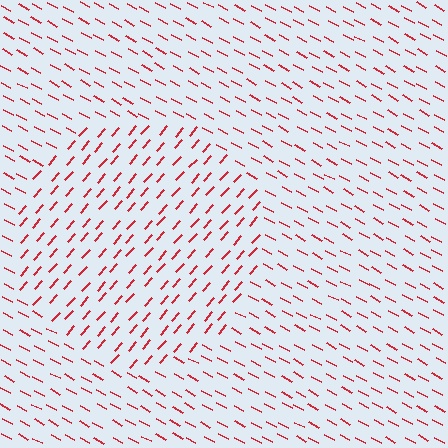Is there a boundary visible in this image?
Yes, there is a texture boundary formed by a change in line orientation.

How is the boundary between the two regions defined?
The boundary is defined purely by a change in line orientation (approximately 77 degrees difference). All lines are the same color and thickness.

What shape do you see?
I see a circle.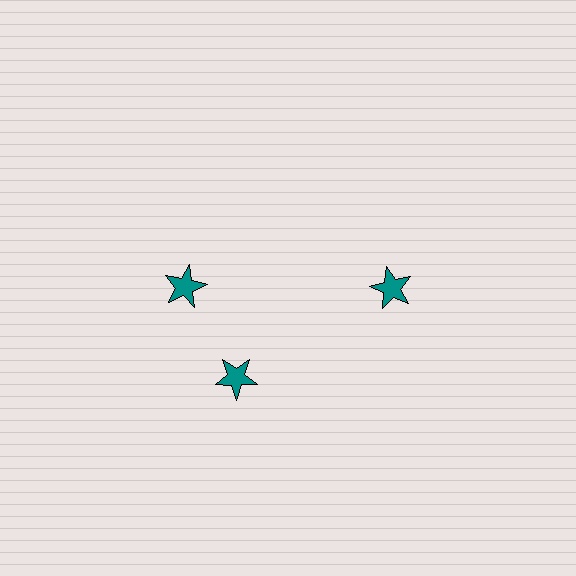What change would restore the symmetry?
The symmetry would be restored by rotating it back into even spacing with its neighbors so that all 3 stars sit at equal angles and equal distance from the center.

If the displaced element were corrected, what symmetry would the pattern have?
It would have 3-fold rotational symmetry — the pattern would map onto itself every 120 degrees.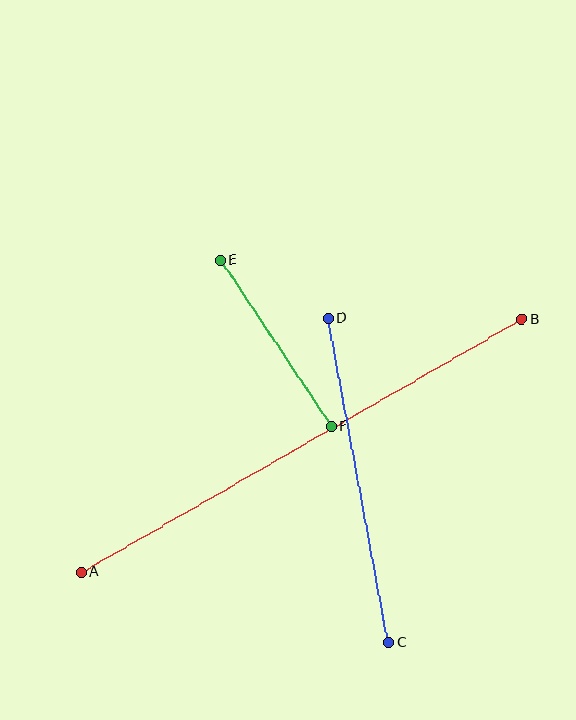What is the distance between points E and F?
The distance is approximately 199 pixels.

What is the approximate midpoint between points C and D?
The midpoint is at approximately (358, 481) pixels.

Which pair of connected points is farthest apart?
Points A and B are farthest apart.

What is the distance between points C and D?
The distance is approximately 330 pixels.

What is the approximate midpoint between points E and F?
The midpoint is at approximately (276, 343) pixels.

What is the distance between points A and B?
The distance is approximately 508 pixels.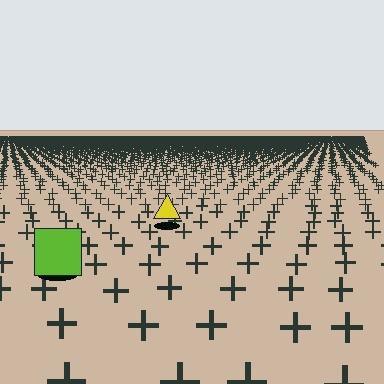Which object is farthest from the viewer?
The yellow triangle is farthest from the viewer. It appears smaller and the ground texture around it is denser.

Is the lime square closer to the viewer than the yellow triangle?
Yes. The lime square is closer — you can tell from the texture gradient: the ground texture is coarser near it.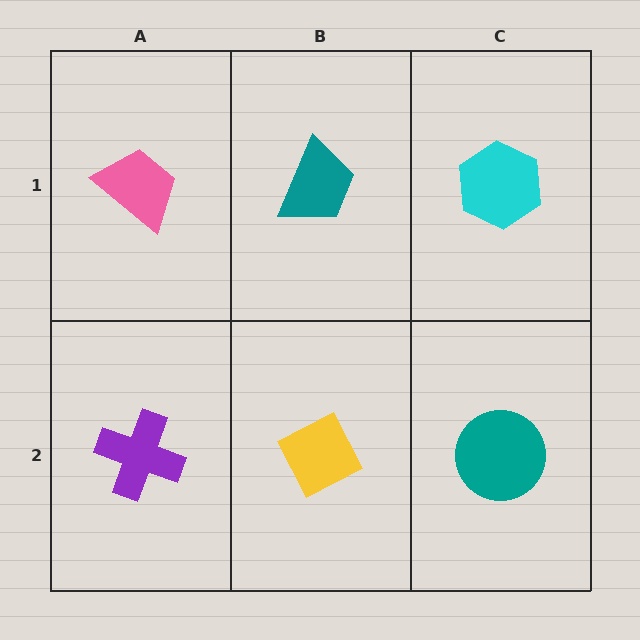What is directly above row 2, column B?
A teal trapezoid.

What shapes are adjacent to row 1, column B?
A yellow diamond (row 2, column B), a pink trapezoid (row 1, column A), a cyan hexagon (row 1, column C).